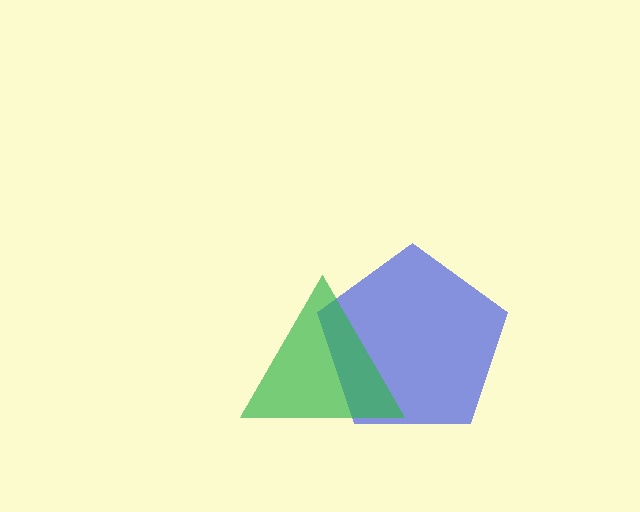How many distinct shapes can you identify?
There are 2 distinct shapes: a blue pentagon, a green triangle.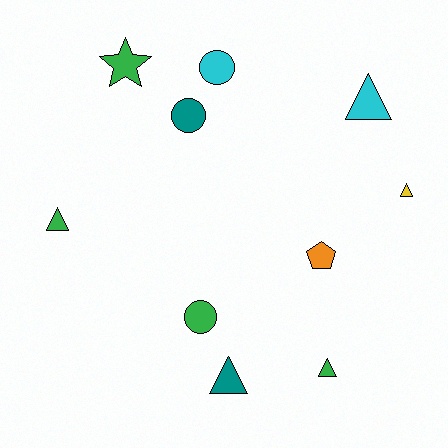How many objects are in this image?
There are 10 objects.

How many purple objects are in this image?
There are no purple objects.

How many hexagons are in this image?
There are no hexagons.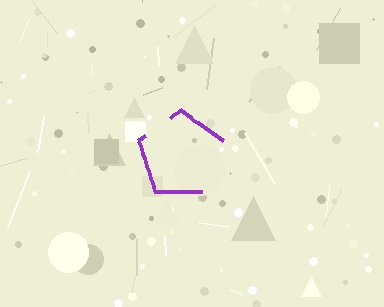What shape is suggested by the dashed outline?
The dashed outline suggests a pentagon.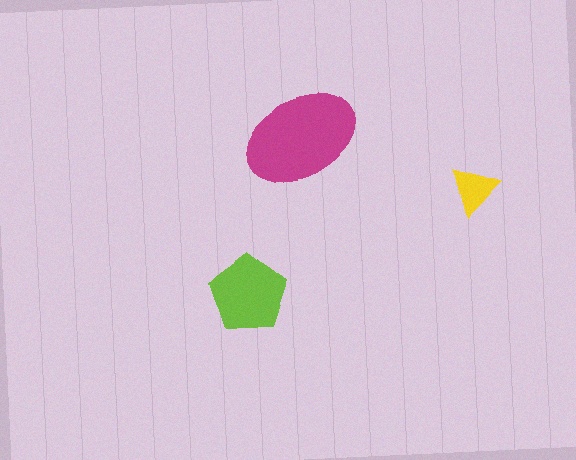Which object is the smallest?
The yellow triangle.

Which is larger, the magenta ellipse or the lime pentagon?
The magenta ellipse.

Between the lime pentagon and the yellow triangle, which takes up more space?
The lime pentagon.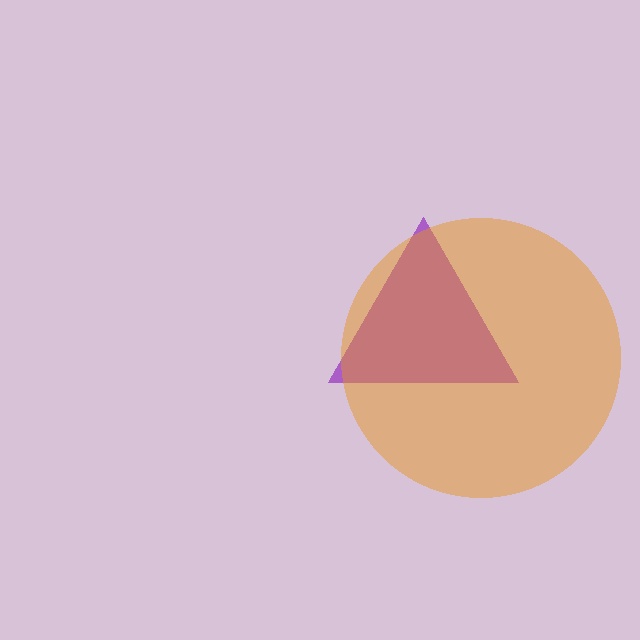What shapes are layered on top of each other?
The layered shapes are: a purple triangle, an orange circle.